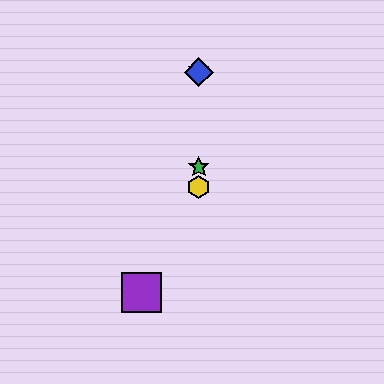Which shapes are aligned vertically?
The red star, the blue diamond, the green star, the yellow hexagon are aligned vertically.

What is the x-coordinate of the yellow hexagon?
The yellow hexagon is at x≈199.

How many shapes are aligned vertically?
4 shapes (the red star, the blue diamond, the green star, the yellow hexagon) are aligned vertically.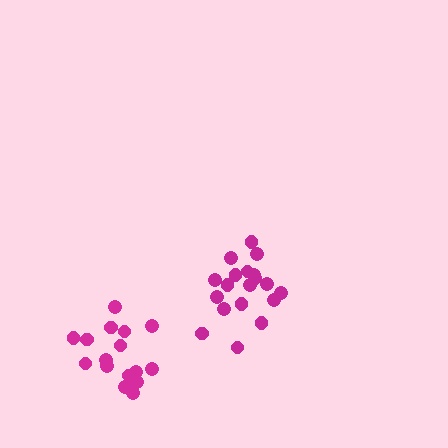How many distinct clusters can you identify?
There are 2 distinct clusters.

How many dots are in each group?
Group 1: 17 dots, Group 2: 19 dots (36 total).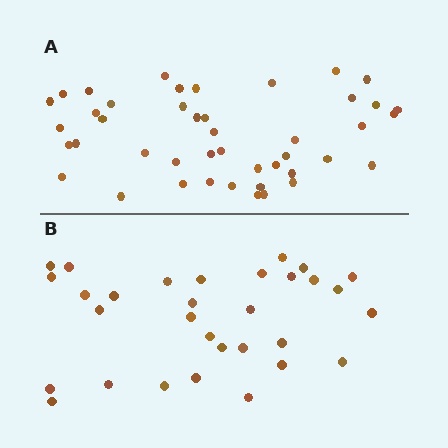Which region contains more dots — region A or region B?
Region A (the top region) has more dots.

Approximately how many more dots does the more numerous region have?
Region A has approximately 15 more dots than region B.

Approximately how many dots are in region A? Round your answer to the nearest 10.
About 40 dots. (The exact count is 44, which rounds to 40.)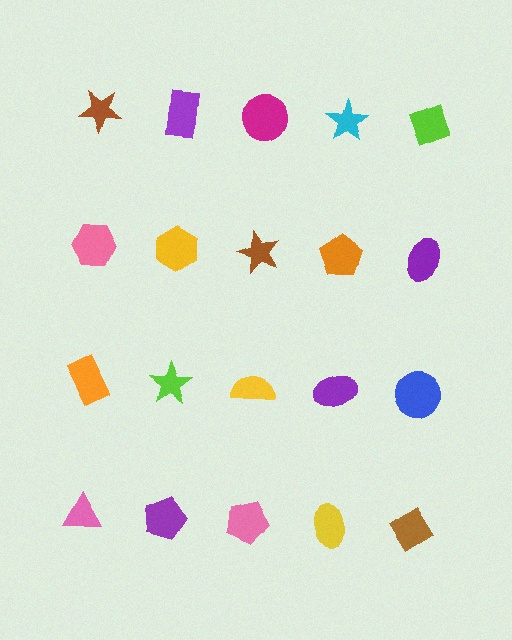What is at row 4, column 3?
A pink pentagon.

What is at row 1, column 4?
A cyan star.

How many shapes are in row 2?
5 shapes.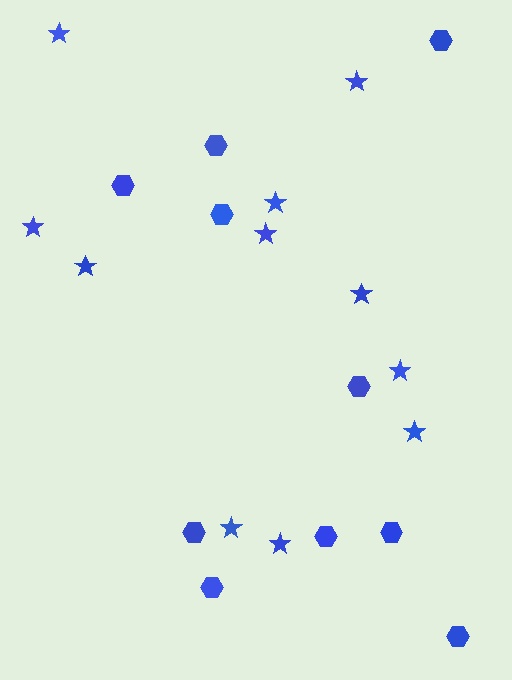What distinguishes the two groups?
There are 2 groups: one group of stars (11) and one group of hexagons (10).